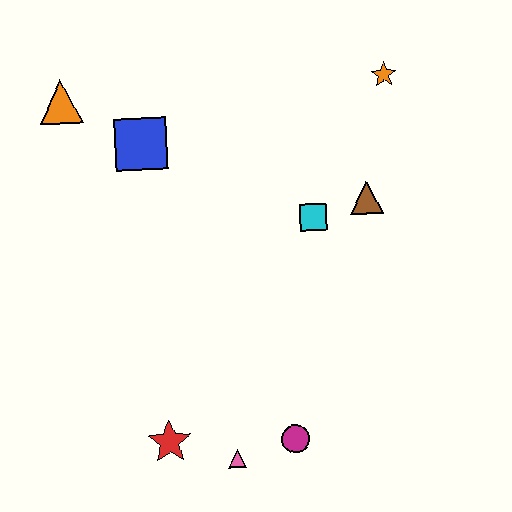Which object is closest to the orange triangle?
The blue square is closest to the orange triangle.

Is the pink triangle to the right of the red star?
Yes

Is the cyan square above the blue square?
No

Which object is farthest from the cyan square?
The orange triangle is farthest from the cyan square.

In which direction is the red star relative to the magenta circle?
The red star is to the left of the magenta circle.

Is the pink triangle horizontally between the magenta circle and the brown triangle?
No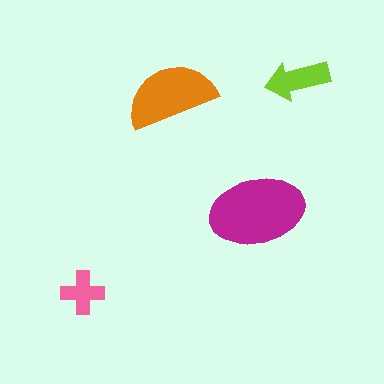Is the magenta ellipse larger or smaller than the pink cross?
Larger.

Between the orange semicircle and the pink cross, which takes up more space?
The orange semicircle.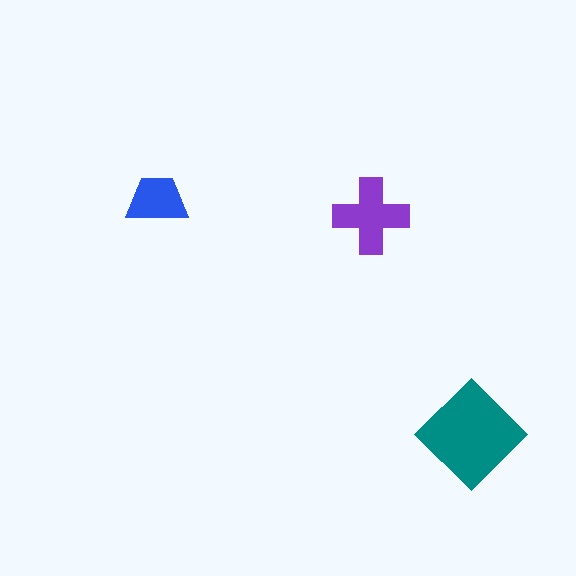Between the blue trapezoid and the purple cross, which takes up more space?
The purple cross.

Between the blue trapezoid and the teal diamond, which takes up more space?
The teal diamond.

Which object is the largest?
The teal diamond.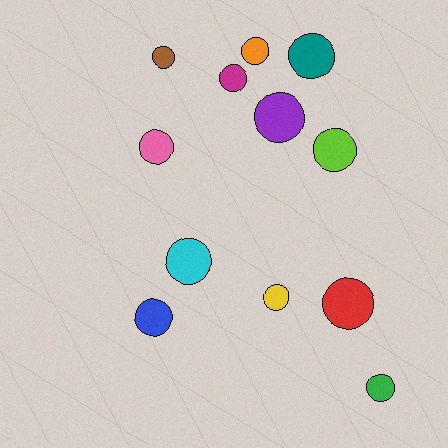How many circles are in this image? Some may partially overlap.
There are 12 circles.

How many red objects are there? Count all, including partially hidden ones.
There is 1 red object.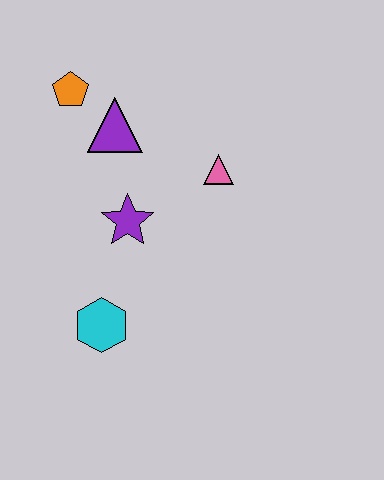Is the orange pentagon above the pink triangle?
Yes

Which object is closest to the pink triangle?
The purple star is closest to the pink triangle.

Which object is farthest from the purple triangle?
The cyan hexagon is farthest from the purple triangle.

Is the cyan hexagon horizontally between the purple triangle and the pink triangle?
No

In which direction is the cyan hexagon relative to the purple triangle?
The cyan hexagon is below the purple triangle.